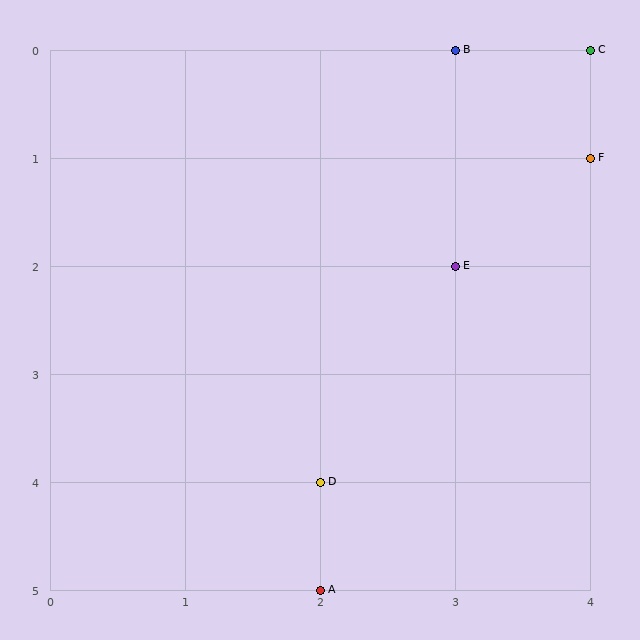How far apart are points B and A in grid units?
Points B and A are 1 column and 5 rows apart (about 5.1 grid units diagonally).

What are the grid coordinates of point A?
Point A is at grid coordinates (2, 5).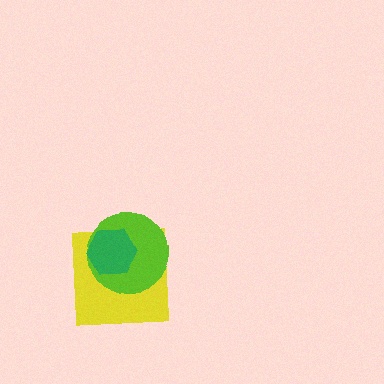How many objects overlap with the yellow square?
2 objects overlap with the yellow square.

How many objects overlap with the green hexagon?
2 objects overlap with the green hexagon.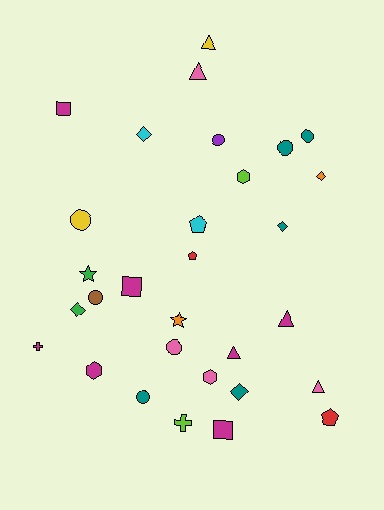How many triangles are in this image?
There are 5 triangles.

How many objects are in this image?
There are 30 objects.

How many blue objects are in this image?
There are no blue objects.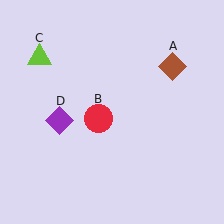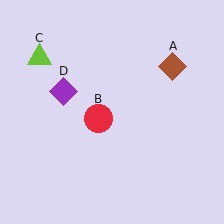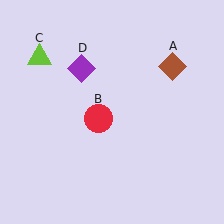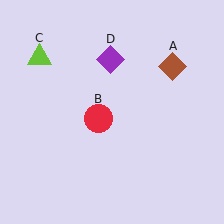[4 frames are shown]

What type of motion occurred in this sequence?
The purple diamond (object D) rotated clockwise around the center of the scene.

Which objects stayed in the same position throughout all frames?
Brown diamond (object A) and red circle (object B) and lime triangle (object C) remained stationary.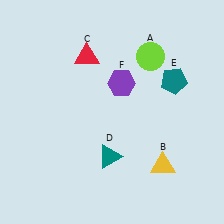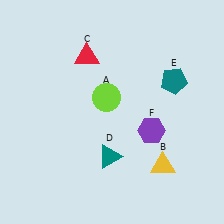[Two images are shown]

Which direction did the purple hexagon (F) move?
The purple hexagon (F) moved down.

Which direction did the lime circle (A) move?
The lime circle (A) moved left.